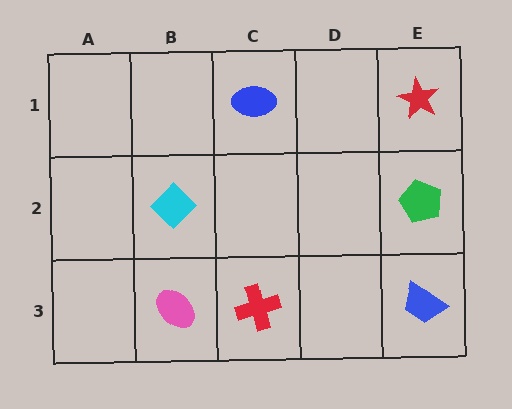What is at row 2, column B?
A cyan diamond.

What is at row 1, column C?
A blue ellipse.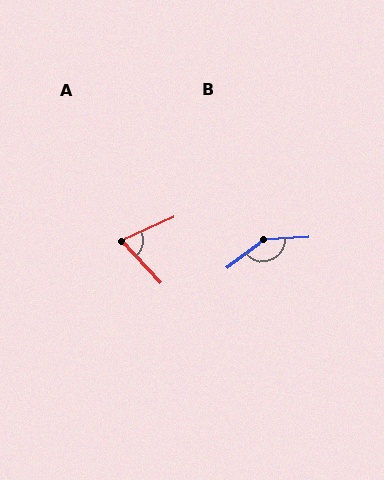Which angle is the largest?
B, at approximately 147 degrees.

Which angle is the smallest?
A, at approximately 72 degrees.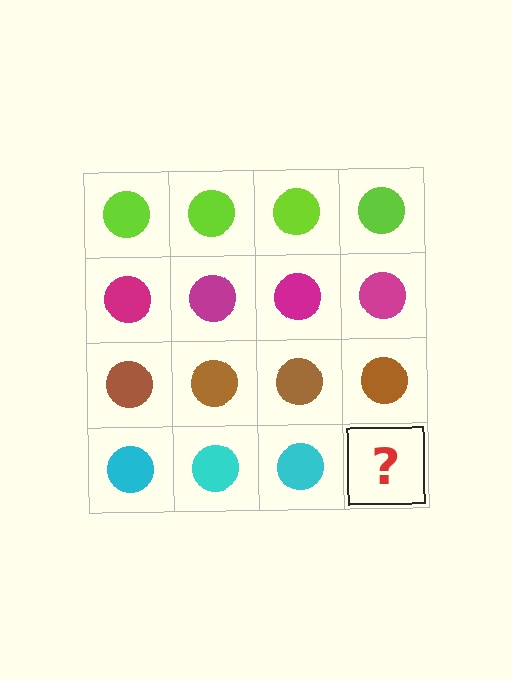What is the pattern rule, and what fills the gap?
The rule is that each row has a consistent color. The gap should be filled with a cyan circle.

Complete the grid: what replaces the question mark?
The question mark should be replaced with a cyan circle.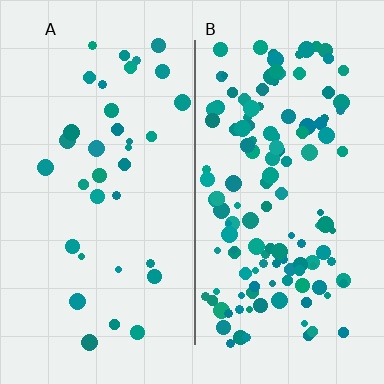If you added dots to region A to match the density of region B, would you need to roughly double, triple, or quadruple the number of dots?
Approximately quadruple.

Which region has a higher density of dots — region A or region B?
B (the right).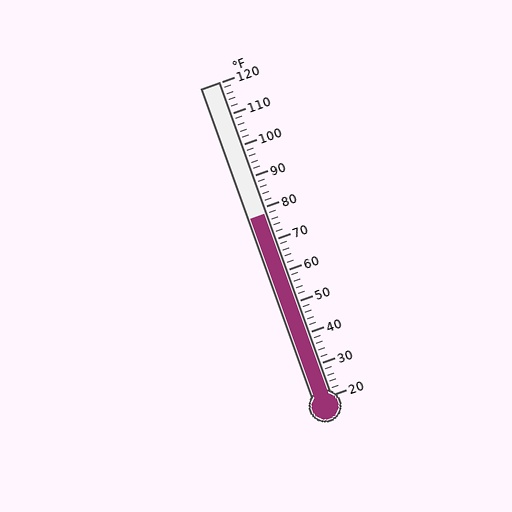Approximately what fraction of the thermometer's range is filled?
The thermometer is filled to approximately 60% of its range.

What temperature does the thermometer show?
The thermometer shows approximately 78°F.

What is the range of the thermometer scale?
The thermometer scale ranges from 20°F to 120°F.